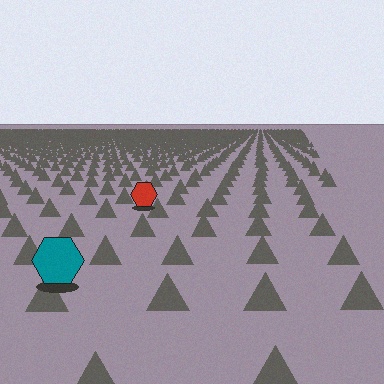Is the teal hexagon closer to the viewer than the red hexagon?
Yes. The teal hexagon is closer — you can tell from the texture gradient: the ground texture is coarser near it.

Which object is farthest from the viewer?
The red hexagon is farthest from the viewer. It appears smaller and the ground texture around it is denser.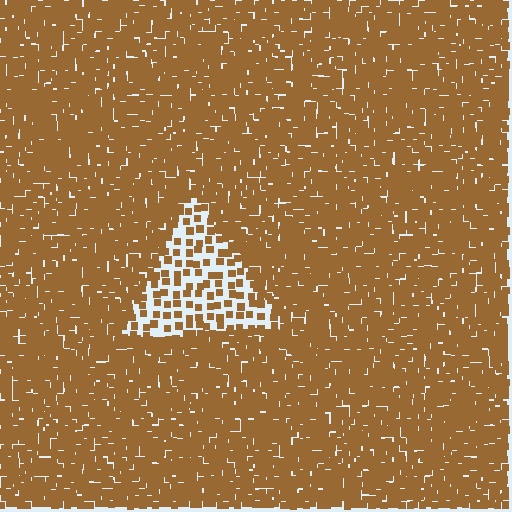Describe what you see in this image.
The image contains small brown elements arranged at two different densities. A triangle-shaped region is visible where the elements are less densely packed than the surrounding area.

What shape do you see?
I see a triangle.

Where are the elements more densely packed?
The elements are more densely packed outside the triangle boundary.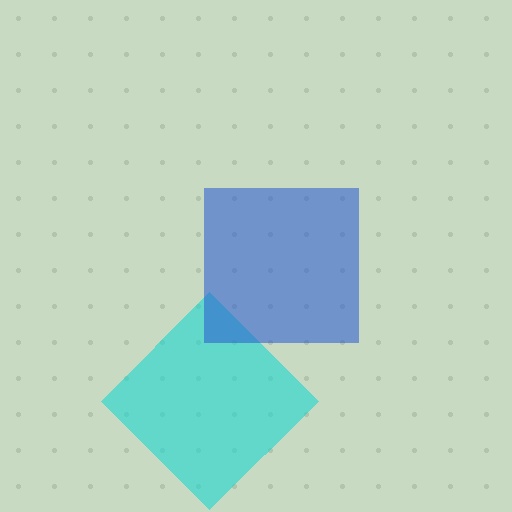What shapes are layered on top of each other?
The layered shapes are: a cyan diamond, a blue square.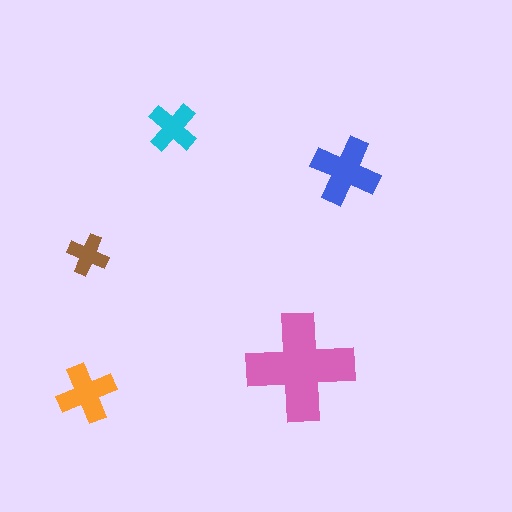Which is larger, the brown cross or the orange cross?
The orange one.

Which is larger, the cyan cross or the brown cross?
The cyan one.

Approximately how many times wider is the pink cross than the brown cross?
About 2.5 times wider.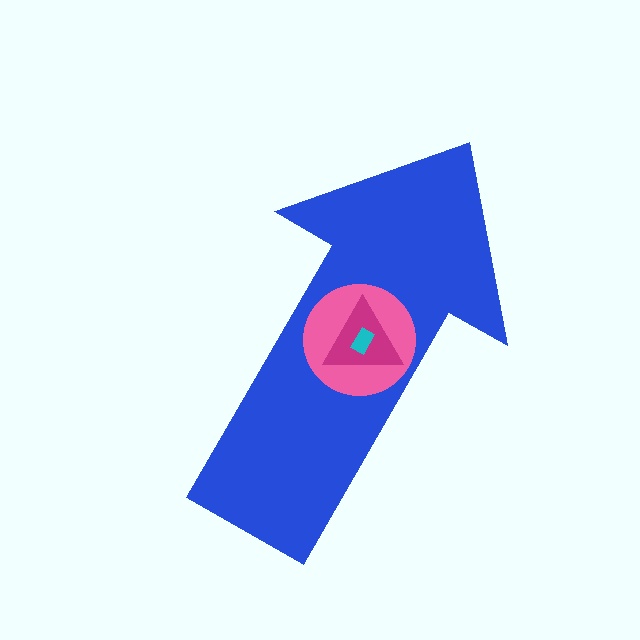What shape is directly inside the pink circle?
The magenta triangle.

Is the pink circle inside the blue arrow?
Yes.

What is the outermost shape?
The blue arrow.